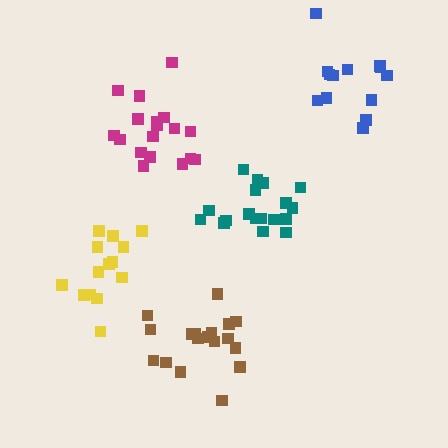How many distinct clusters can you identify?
There are 5 distinct clusters.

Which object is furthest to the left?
The yellow cluster is leftmost.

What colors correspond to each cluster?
The clusters are colored: teal, brown, blue, magenta, yellow.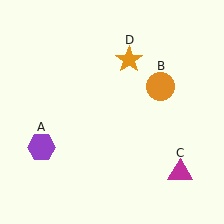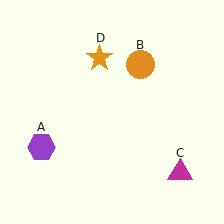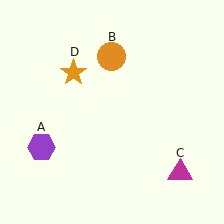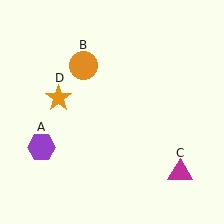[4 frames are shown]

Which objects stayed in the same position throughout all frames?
Purple hexagon (object A) and magenta triangle (object C) remained stationary.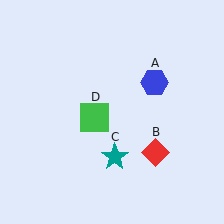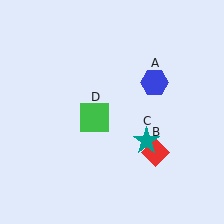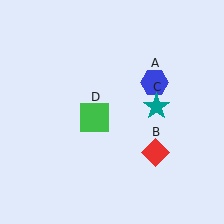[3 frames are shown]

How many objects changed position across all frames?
1 object changed position: teal star (object C).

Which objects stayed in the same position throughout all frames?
Blue hexagon (object A) and red diamond (object B) and green square (object D) remained stationary.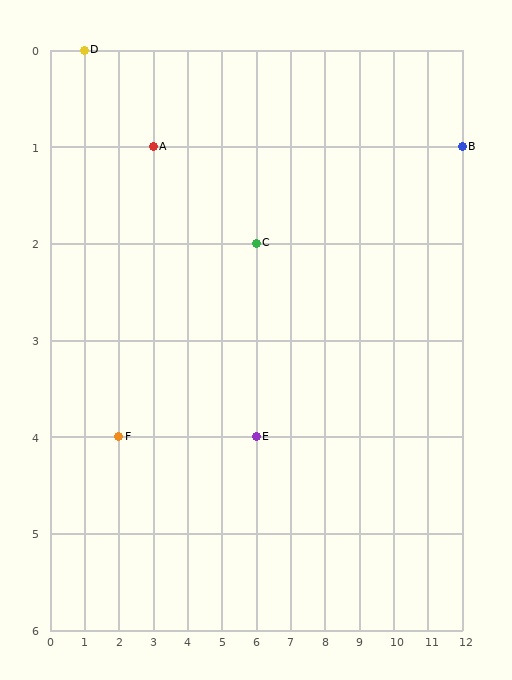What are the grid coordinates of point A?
Point A is at grid coordinates (3, 1).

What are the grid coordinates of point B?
Point B is at grid coordinates (12, 1).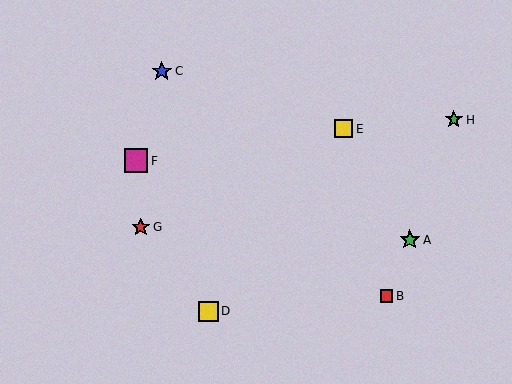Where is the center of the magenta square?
The center of the magenta square is at (136, 161).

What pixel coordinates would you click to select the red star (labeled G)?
Click at (141, 227) to select the red star G.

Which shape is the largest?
The magenta square (labeled F) is the largest.